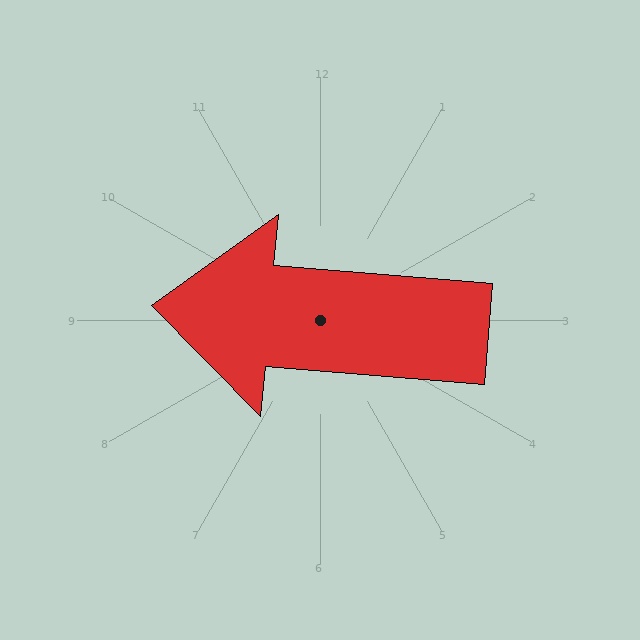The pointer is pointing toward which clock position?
Roughly 9 o'clock.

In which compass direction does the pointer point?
West.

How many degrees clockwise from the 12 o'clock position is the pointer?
Approximately 275 degrees.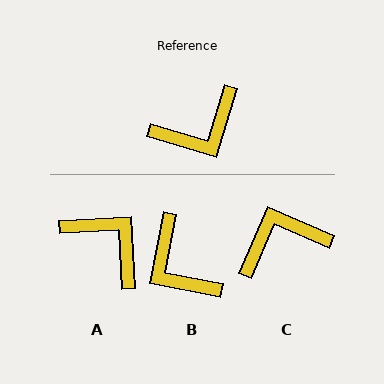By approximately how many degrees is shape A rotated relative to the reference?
Approximately 110 degrees counter-clockwise.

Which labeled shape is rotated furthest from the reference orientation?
C, about 173 degrees away.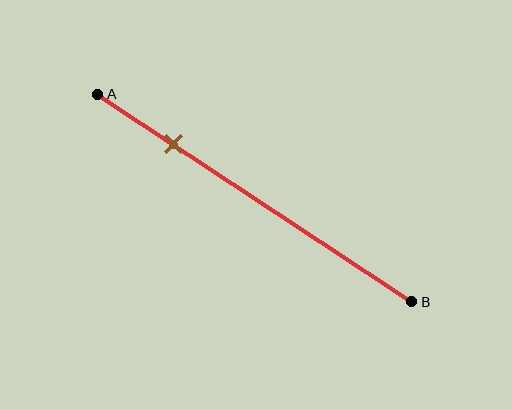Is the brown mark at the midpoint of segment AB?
No, the mark is at about 25% from A, not at the 50% midpoint.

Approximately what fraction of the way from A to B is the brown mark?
The brown mark is approximately 25% of the way from A to B.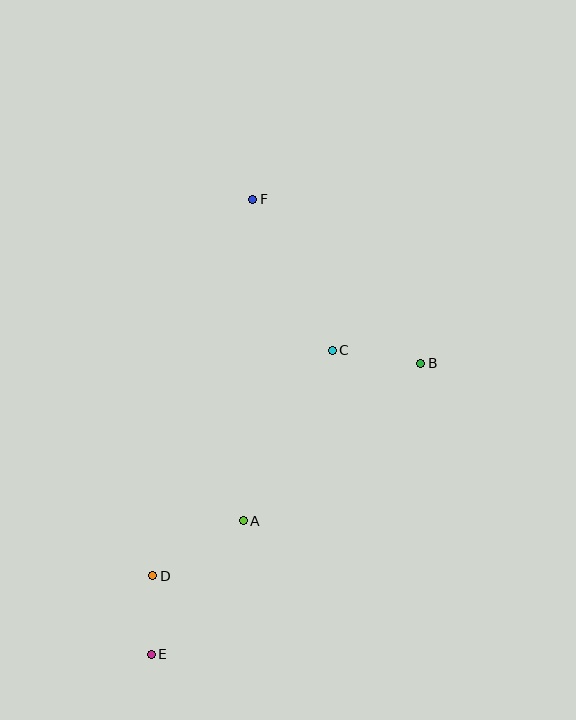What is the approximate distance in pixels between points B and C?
The distance between B and C is approximately 89 pixels.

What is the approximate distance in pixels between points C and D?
The distance between C and D is approximately 288 pixels.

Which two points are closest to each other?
Points D and E are closest to each other.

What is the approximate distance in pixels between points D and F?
The distance between D and F is approximately 390 pixels.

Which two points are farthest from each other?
Points E and F are farthest from each other.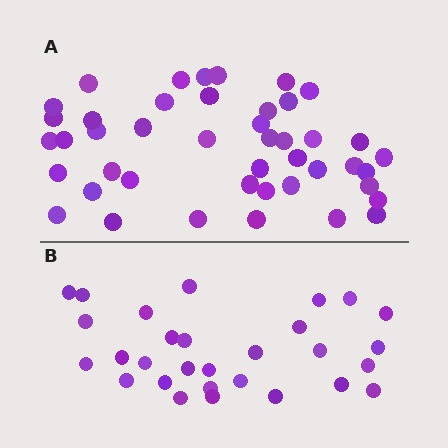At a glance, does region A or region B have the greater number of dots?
Region A (the top region) has more dots.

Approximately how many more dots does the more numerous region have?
Region A has approximately 15 more dots than region B.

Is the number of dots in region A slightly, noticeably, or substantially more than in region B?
Region A has substantially more. The ratio is roughly 1.5 to 1.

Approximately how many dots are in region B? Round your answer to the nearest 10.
About 30 dots. (The exact count is 29, which rounds to 30.)